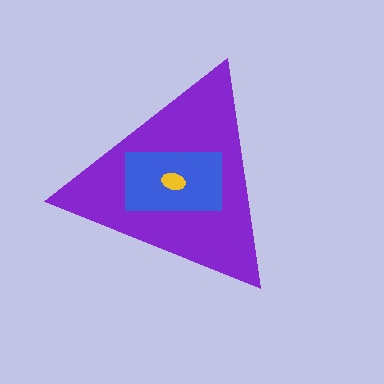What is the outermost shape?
The purple triangle.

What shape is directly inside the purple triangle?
The blue rectangle.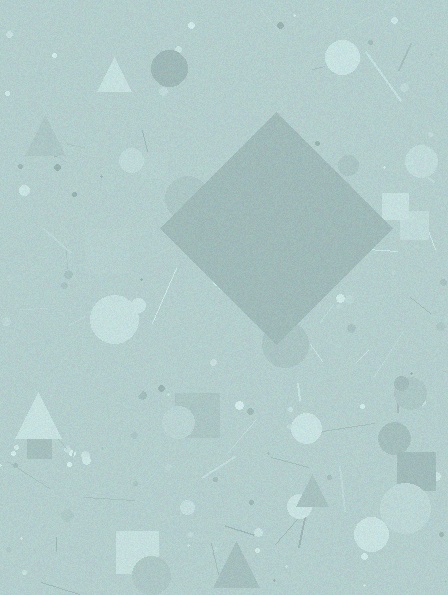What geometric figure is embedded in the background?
A diamond is embedded in the background.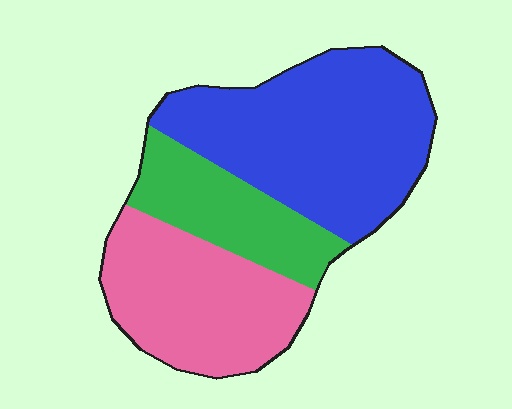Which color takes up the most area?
Blue, at roughly 45%.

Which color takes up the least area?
Green, at roughly 20%.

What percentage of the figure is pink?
Pink covers around 30% of the figure.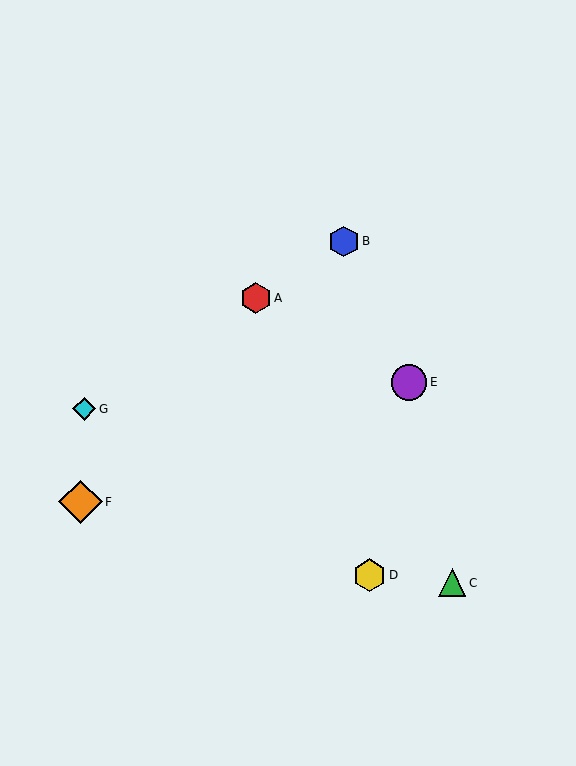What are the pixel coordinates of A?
Object A is at (256, 298).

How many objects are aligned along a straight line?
3 objects (A, B, G) are aligned along a straight line.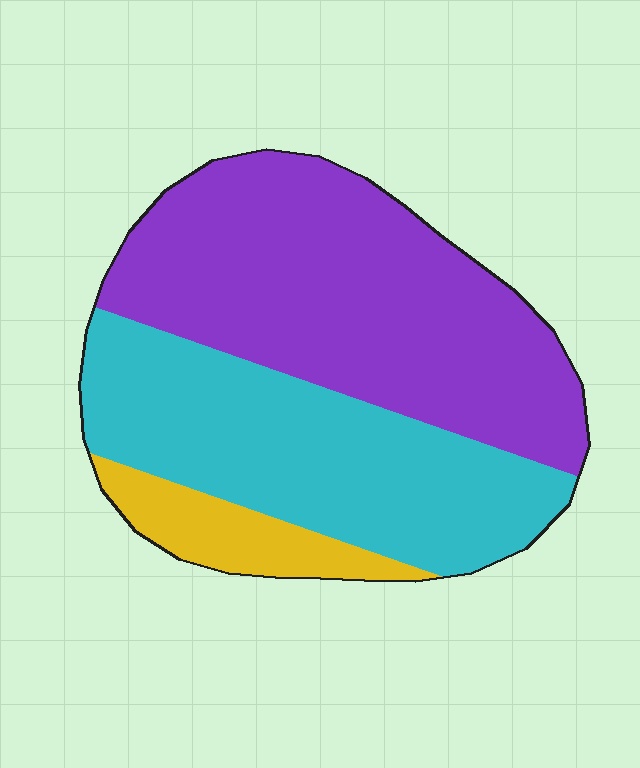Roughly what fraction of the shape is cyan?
Cyan covers around 40% of the shape.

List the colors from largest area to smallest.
From largest to smallest: purple, cyan, yellow.